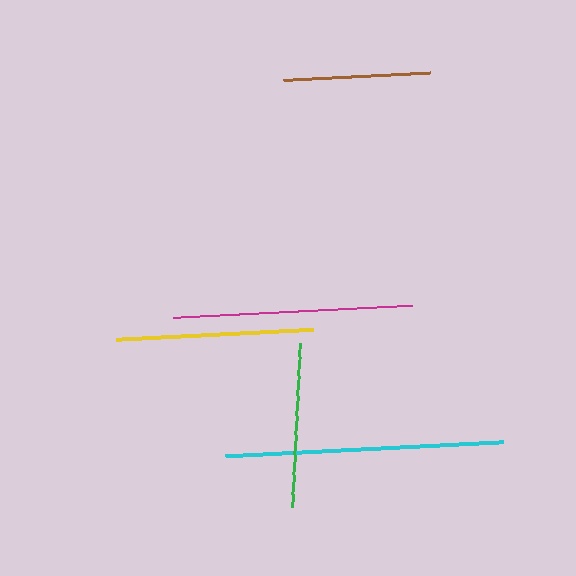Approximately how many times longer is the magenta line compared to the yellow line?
The magenta line is approximately 1.2 times the length of the yellow line.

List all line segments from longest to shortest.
From longest to shortest: cyan, magenta, yellow, green, brown.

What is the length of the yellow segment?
The yellow segment is approximately 197 pixels long.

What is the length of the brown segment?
The brown segment is approximately 147 pixels long.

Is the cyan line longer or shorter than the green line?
The cyan line is longer than the green line.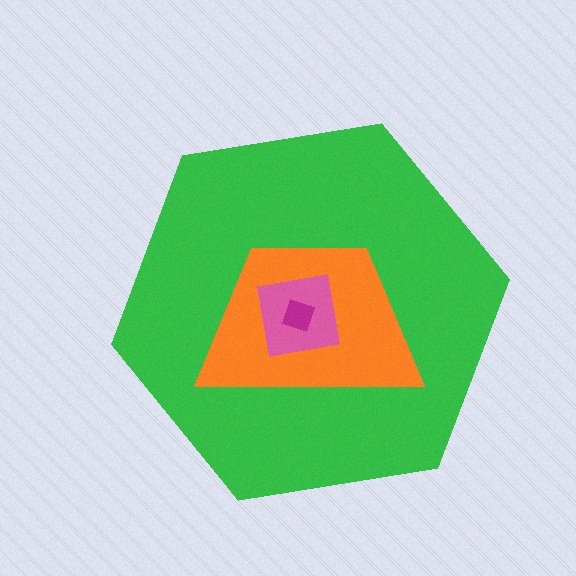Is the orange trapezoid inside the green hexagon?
Yes.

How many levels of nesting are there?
4.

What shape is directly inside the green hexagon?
The orange trapezoid.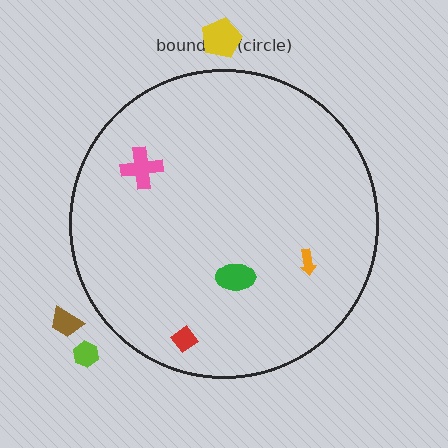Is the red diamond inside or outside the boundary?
Inside.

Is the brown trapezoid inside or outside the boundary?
Outside.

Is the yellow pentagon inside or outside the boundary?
Outside.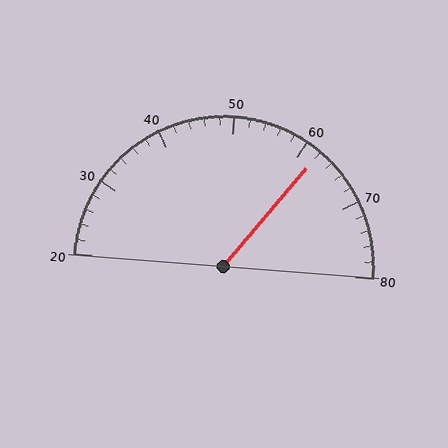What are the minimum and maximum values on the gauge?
The gauge ranges from 20 to 80.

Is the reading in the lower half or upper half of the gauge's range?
The reading is in the upper half of the range (20 to 80).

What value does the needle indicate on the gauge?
The needle indicates approximately 62.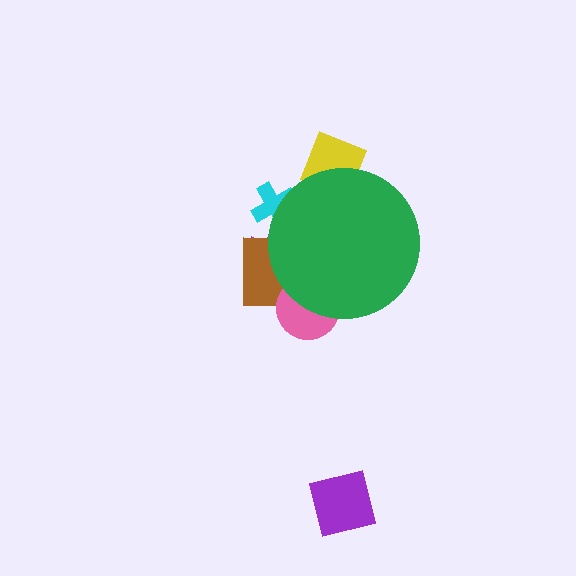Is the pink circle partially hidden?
Yes, the pink circle is partially hidden behind the green circle.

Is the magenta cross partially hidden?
Yes, the magenta cross is partially hidden behind the green circle.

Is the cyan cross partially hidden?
Yes, the cyan cross is partially hidden behind the green circle.